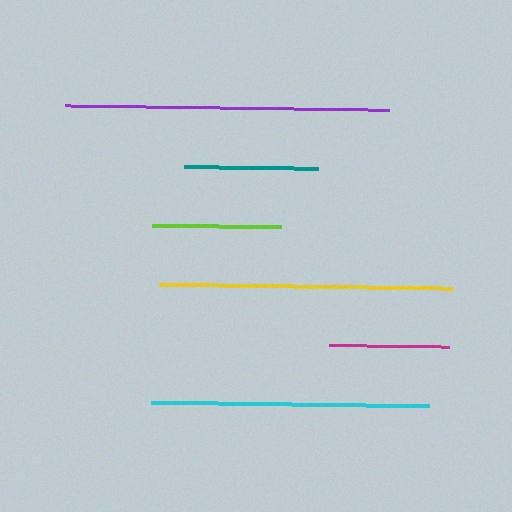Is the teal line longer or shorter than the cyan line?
The cyan line is longer than the teal line.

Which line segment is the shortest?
The magenta line is the shortest at approximately 119 pixels.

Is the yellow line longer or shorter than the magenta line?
The yellow line is longer than the magenta line.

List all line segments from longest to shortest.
From longest to shortest: purple, yellow, cyan, teal, lime, magenta.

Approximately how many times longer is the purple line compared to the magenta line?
The purple line is approximately 2.7 times the length of the magenta line.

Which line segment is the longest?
The purple line is the longest at approximately 323 pixels.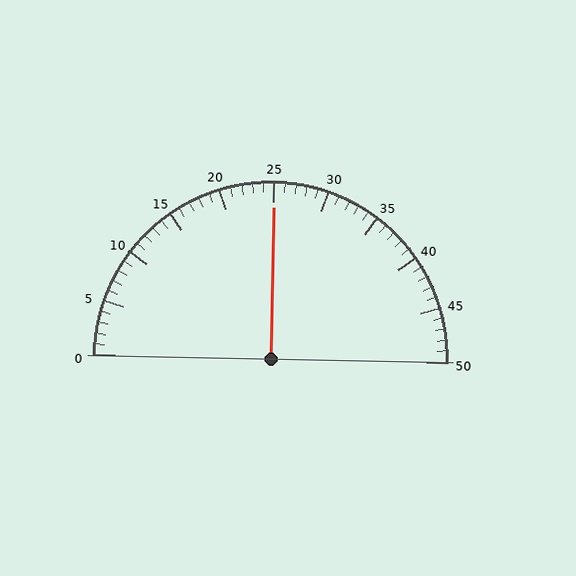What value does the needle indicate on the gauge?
The needle indicates approximately 25.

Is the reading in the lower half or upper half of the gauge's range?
The reading is in the upper half of the range (0 to 50).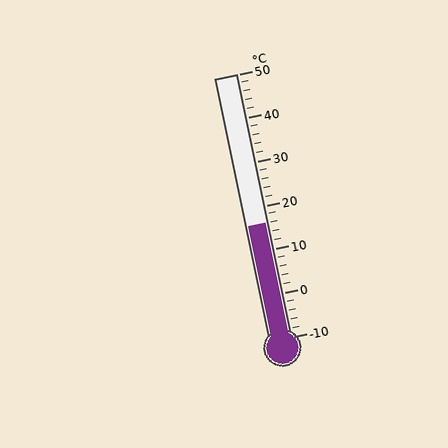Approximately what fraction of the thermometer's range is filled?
The thermometer is filled to approximately 45% of its range.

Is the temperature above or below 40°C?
The temperature is below 40°C.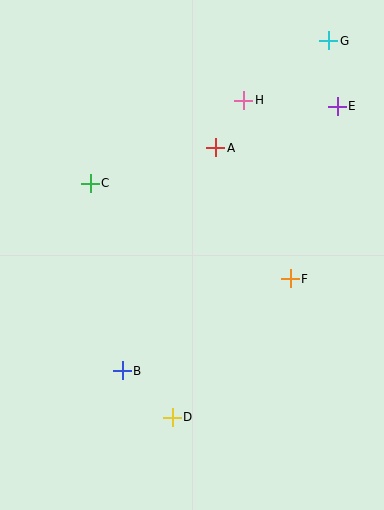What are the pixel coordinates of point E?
Point E is at (337, 106).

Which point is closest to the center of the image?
Point F at (290, 279) is closest to the center.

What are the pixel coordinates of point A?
Point A is at (216, 148).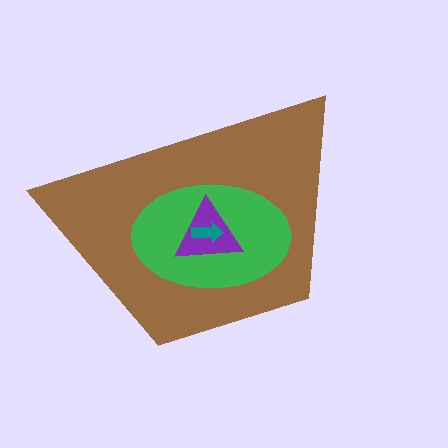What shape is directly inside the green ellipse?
The purple triangle.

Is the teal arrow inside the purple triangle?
Yes.